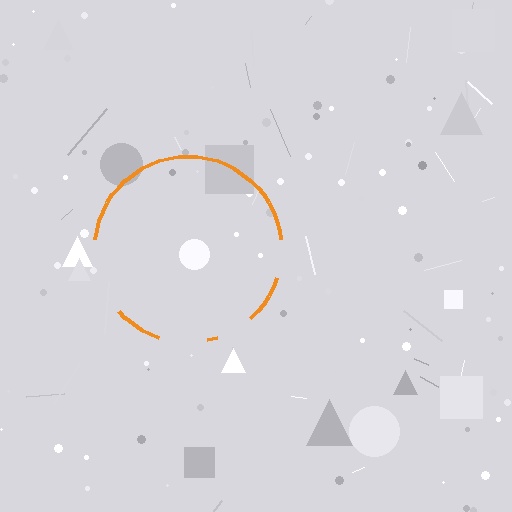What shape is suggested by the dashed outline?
The dashed outline suggests a circle.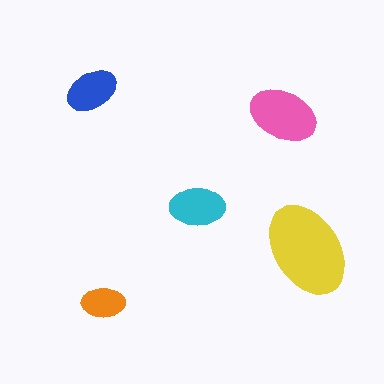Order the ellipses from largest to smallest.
the yellow one, the pink one, the cyan one, the blue one, the orange one.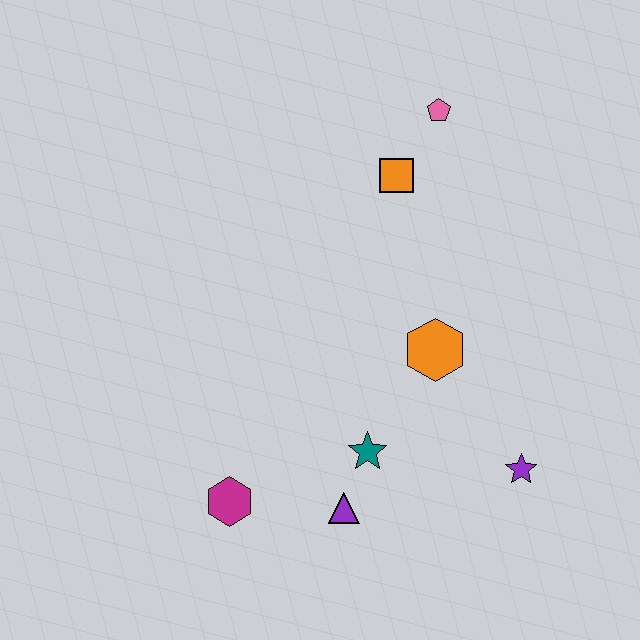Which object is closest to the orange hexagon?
The teal star is closest to the orange hexagon.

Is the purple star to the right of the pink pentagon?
Yes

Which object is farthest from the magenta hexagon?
The pink pentagon is farthest from the magenta hexagon.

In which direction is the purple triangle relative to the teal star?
The purple triangle is below the teal star.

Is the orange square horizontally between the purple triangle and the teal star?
No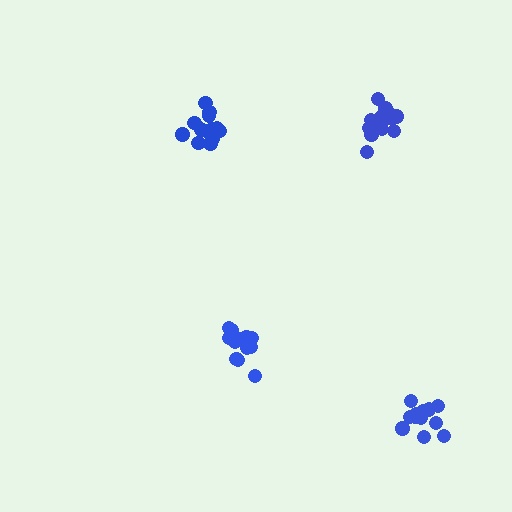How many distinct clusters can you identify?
There are 4 distinct clusters.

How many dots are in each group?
Group 1: 14 dots, Group 2: 14 dots, Group 3: 15 dots, Group 4: 12 dots (55 total).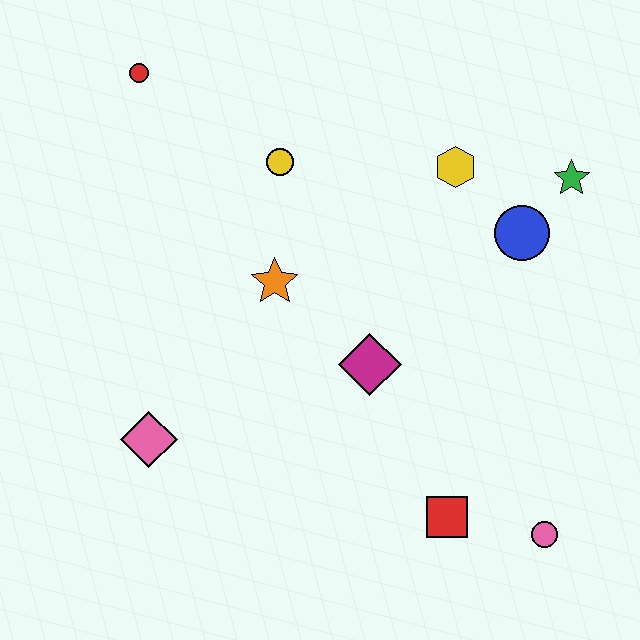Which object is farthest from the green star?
The pink diamond is farthest from the green star.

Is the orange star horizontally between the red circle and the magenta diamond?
Yes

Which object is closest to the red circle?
The yellow circle is closest to the red circle.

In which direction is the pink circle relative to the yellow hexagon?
The pink circle is below the yellow hexagon.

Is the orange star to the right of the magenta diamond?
No